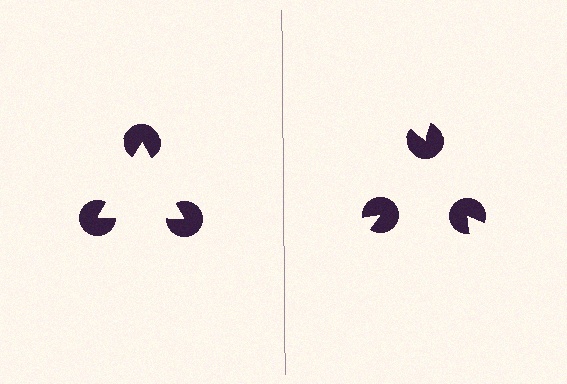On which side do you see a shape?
An illusory triangle appears on the left side. On the right side the wedge cuts are rotated, so no coherent shape forms.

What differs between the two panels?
The pac-man discs are positioned identically on both sides; only the wedge orientations differ. On the left they align to a triangle; on the right they are misaligned.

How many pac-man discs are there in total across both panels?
6 — 3 on each side.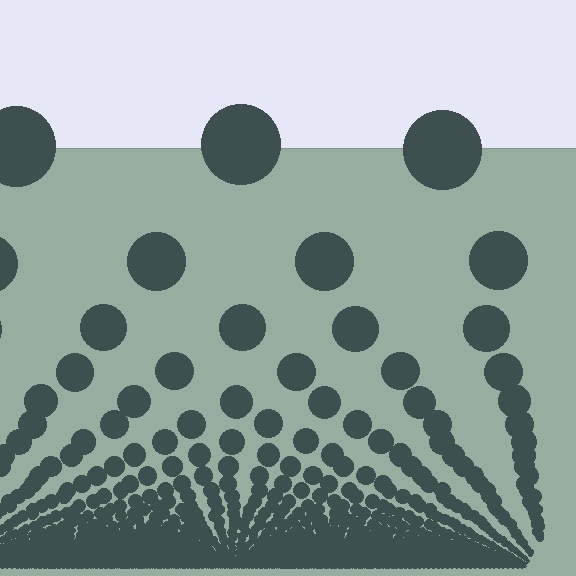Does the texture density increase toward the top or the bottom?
Density increases toward the bottom.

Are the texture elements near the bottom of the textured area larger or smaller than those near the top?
Smaller. The gradient is inverted — elements near the bottom are smaller and denser.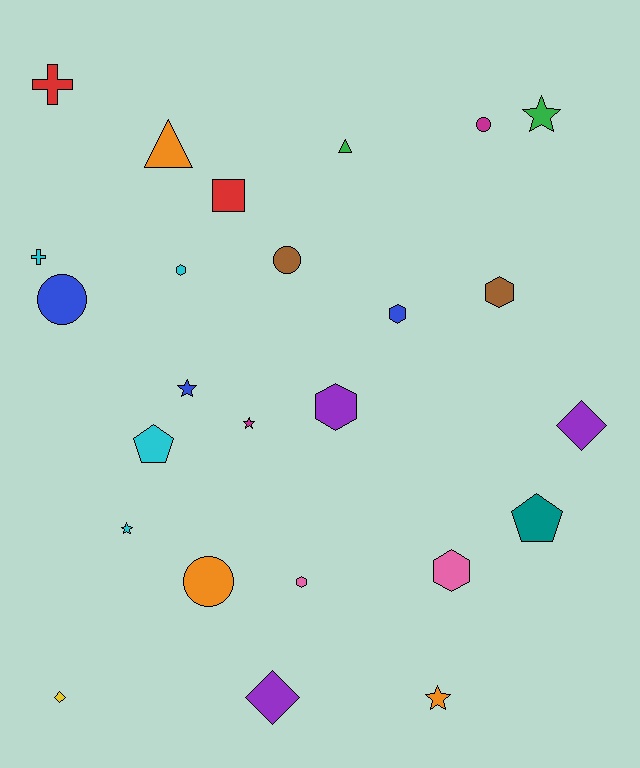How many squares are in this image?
There is 1 square.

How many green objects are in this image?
There are 2 green objects.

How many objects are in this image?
There are 25 objects.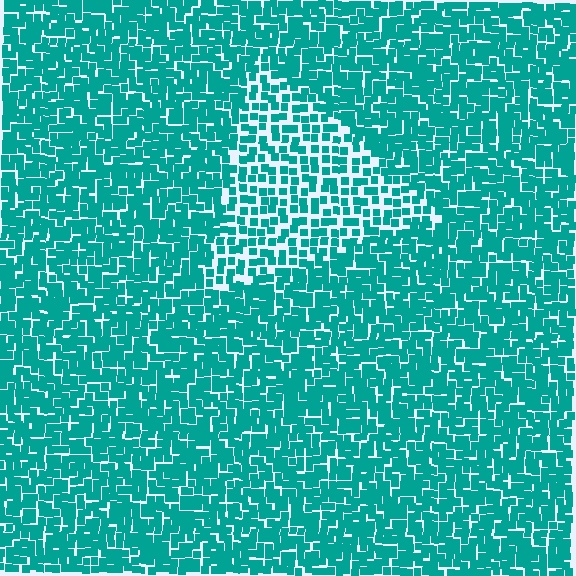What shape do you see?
I see a triangle.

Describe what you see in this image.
The image contains small teal elements arranged at two different densities. A triangle-shaped region is visible where the elements are less densely packed than the surrounding area.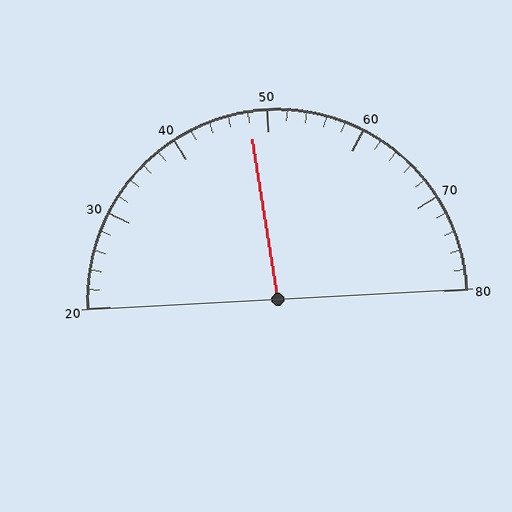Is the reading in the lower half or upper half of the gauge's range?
The reading is in the lower half of the range (20 to 80).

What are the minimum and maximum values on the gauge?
The gauge ranges from 20 to 80.